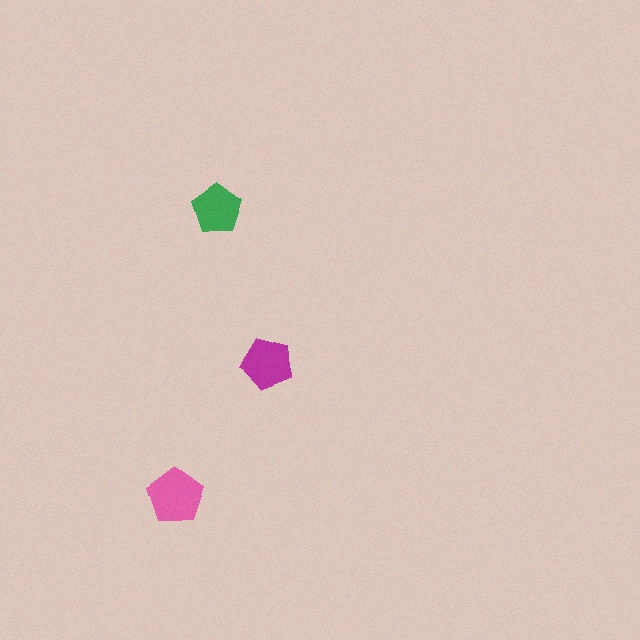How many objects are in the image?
There are 3 objects in the image.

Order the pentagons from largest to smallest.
the pink one, the magenta one, the green one.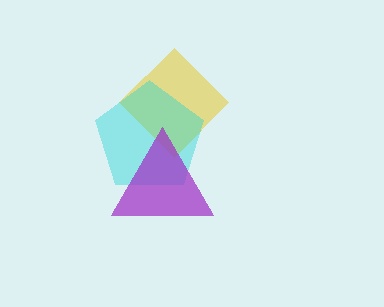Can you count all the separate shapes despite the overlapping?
Yes, there are 3 separate shapes.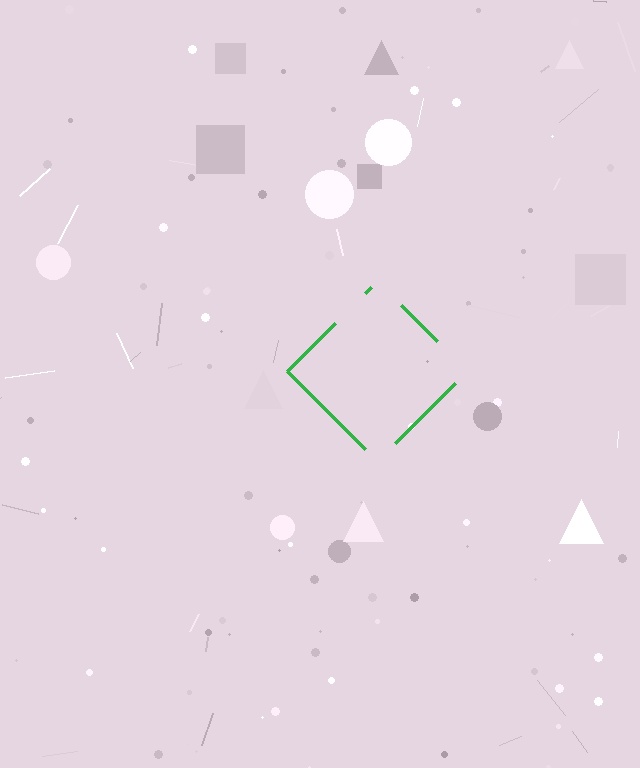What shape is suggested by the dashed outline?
The dashed outline suggests a diamond.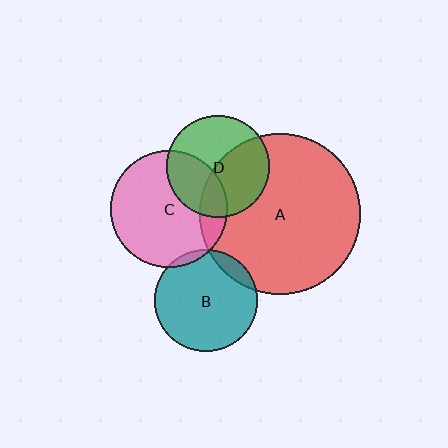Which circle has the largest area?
Circle A (red).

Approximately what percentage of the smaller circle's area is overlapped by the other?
Approximately 45%.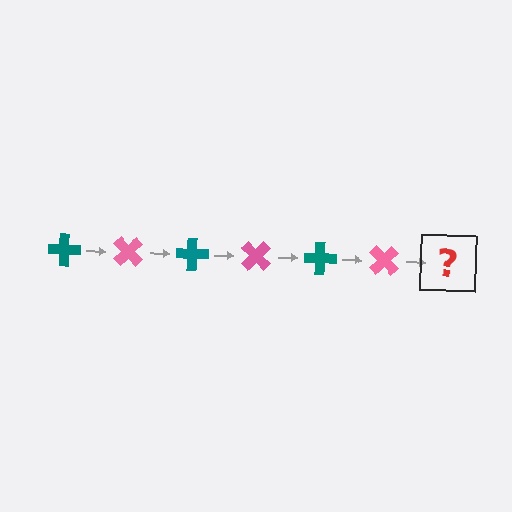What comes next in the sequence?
The next element should be a teal cross, rotated 270 degrees from the start.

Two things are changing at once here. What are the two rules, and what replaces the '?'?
The two rules are that it rotates 45 degrees each step and the color cycles through teal and pink. The '?' should be a teal cross, rotated 270 degrees from the start.